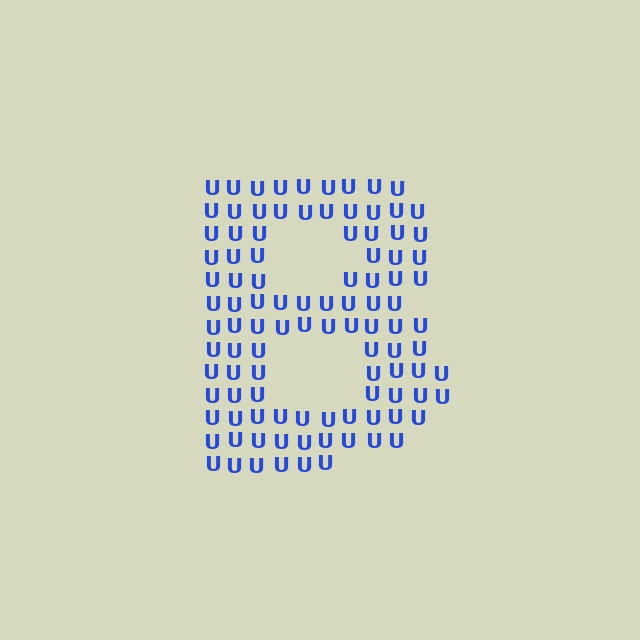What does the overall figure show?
The overall figure shows the letter B.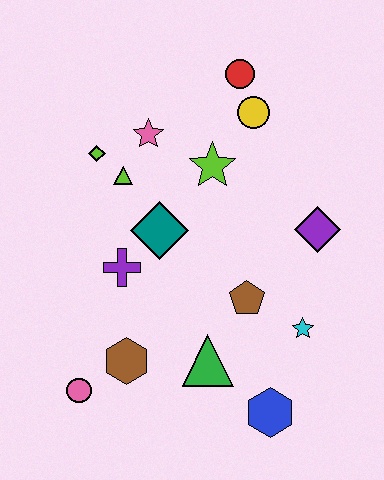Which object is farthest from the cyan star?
The lime diamond is farthest from the cyan star.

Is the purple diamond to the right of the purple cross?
Yes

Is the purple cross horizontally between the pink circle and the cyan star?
Yes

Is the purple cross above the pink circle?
Yes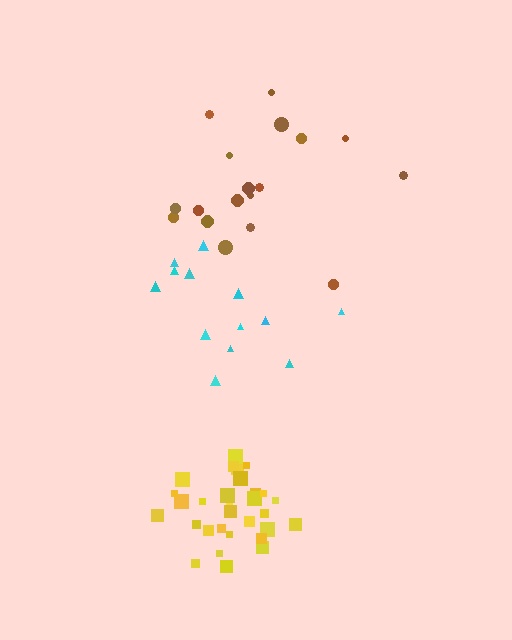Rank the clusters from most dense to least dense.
yellow, cyan, brown.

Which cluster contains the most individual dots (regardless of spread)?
Yellow (30).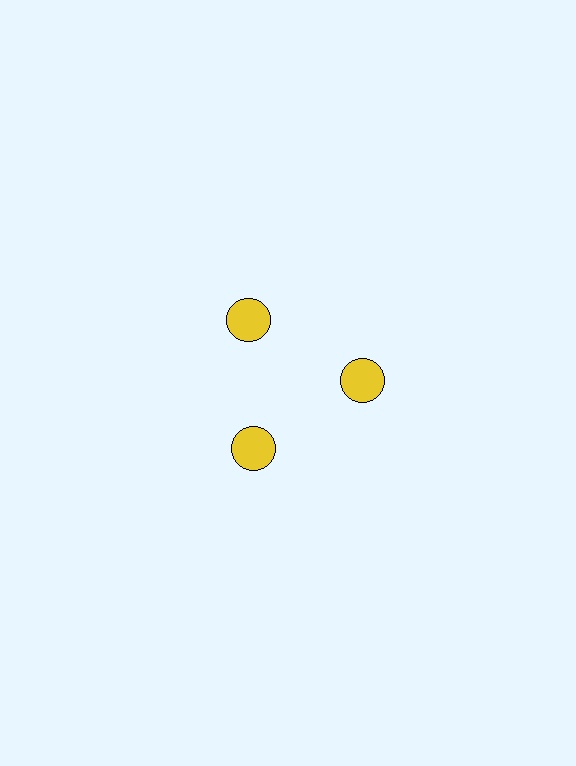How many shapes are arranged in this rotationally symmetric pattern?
There are 3 shapes, arranged in 3 groups of 1.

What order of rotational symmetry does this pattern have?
This pattern has 3-fold rotational symmetry.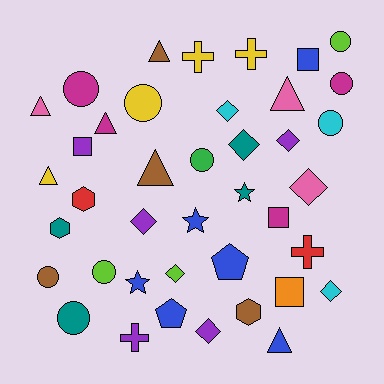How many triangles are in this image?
There are 7 triangles.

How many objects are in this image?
There are 40 objects.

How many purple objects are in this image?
There are 5 purple objects.